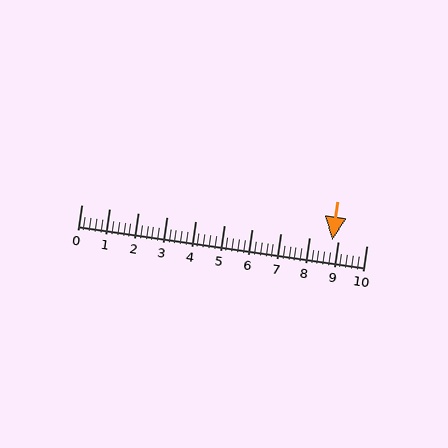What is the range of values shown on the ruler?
The ruler shows values from 0 to 10.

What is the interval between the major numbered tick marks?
The major tick marks are spaced 1 units apart.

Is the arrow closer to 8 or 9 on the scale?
The arrow is closer to 9.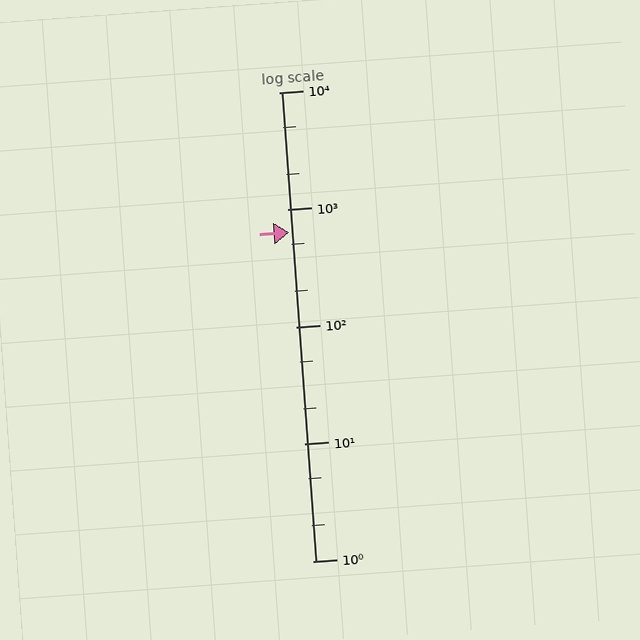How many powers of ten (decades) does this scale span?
The scale spans 4 decades, from 1 to 10000.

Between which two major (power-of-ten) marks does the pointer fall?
The pointer is between 100 and 1000.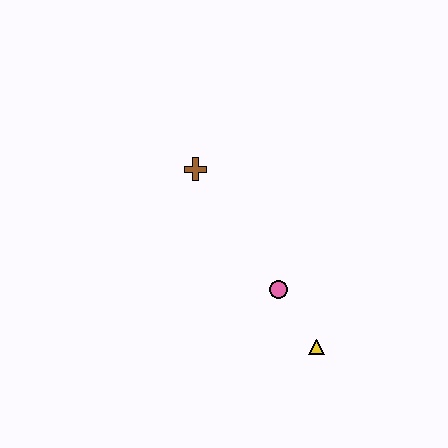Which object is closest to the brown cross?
The pink circle is closest to the brown cross.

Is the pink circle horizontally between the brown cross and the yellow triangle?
Yes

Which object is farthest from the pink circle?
The brown cross is farthest from the pink circle.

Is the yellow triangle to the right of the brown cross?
Yes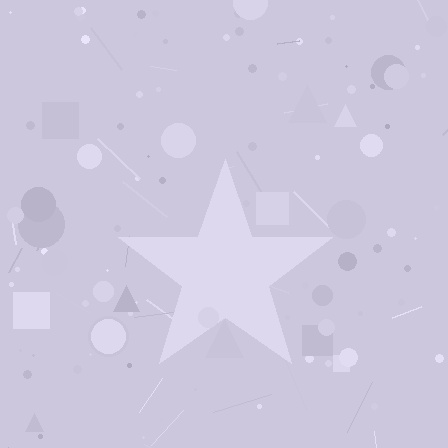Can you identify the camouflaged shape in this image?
The camouflaged shape is a star.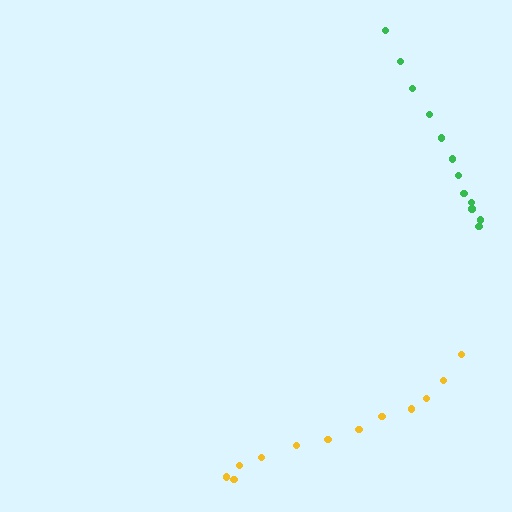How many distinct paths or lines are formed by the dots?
There are 2 distinct paths.